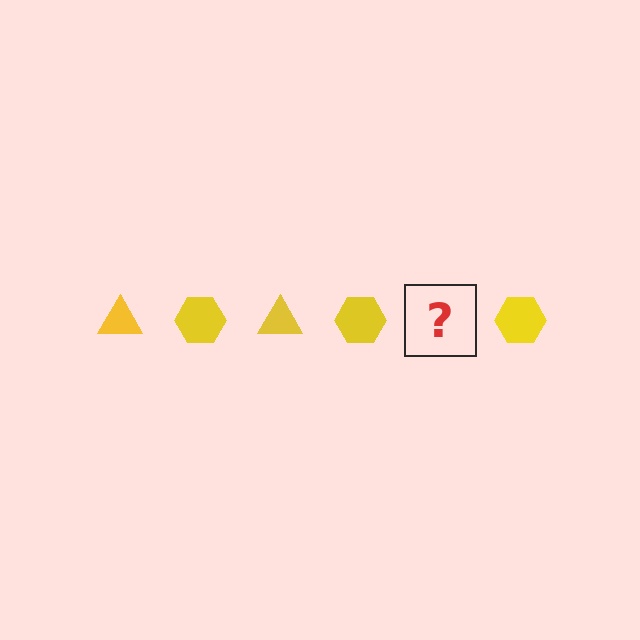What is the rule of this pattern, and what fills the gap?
The rule is that the pattern cycles through triangle, hexagon shapes in yellow. The gap should be filled with a yellow triangle.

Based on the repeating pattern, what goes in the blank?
The blank should be a yellow triangle.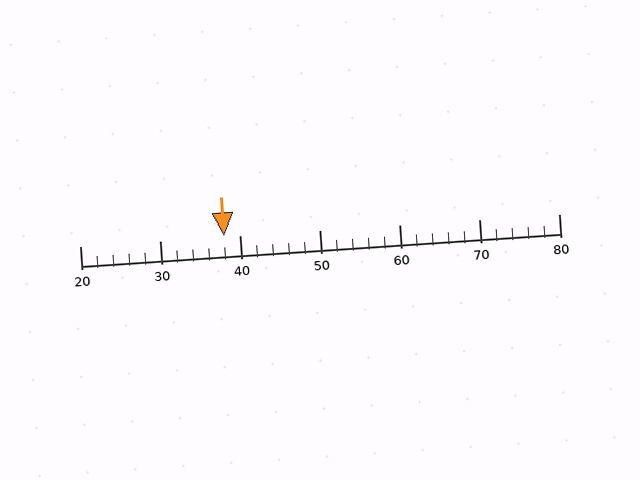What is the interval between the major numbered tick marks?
The major tick marks are spaced 10 units apart.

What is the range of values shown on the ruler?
The ruler shows values from 20 to 80.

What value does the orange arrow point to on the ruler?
The orange arrow points to approximately 38.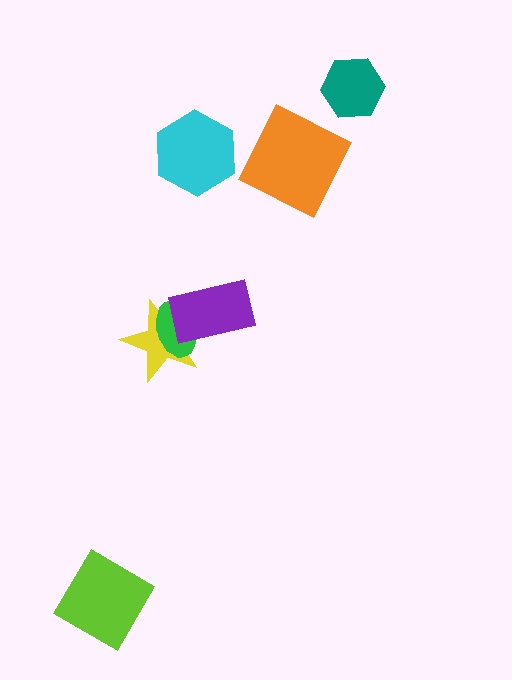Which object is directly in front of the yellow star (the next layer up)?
The green ellipse is directly in front of the yellow star.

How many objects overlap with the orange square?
0 objects overlap with the orange square.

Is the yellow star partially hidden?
Yes, it is partially covered by another shape.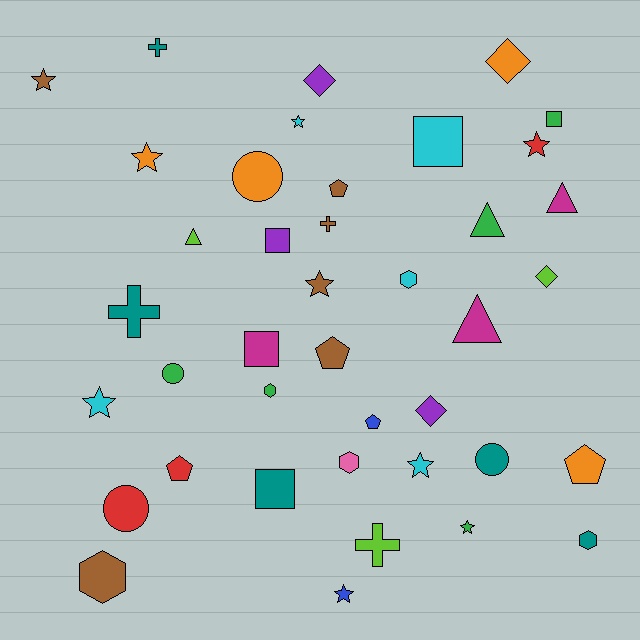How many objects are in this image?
There are 40 objects.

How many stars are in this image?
There are 9 stars.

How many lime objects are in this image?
There are 3 lime objects.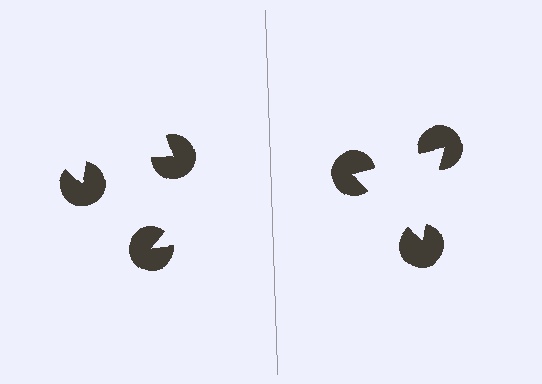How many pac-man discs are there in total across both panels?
6 — 3 on each side.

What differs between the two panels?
The pac-man discs are positioned identically on both sides; only the wedge orientations differ. On the right they align to a triangle; on the left they are misaligned.